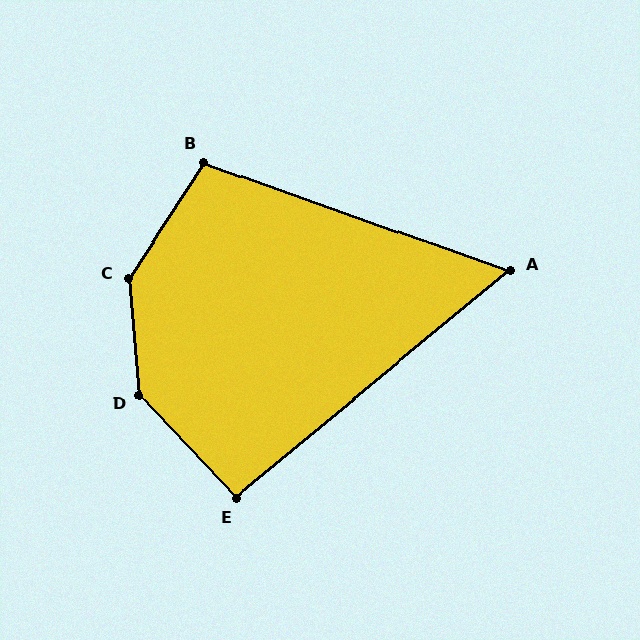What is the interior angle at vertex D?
Approximately 142 degrees (obtuse).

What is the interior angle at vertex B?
Approximately 103 degrees (obtuse).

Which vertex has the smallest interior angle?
A, at approximately 59 degrees.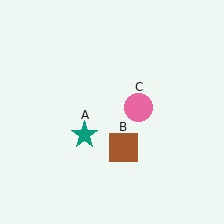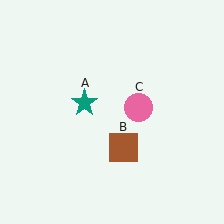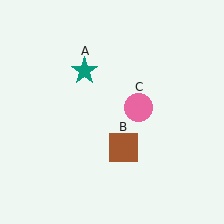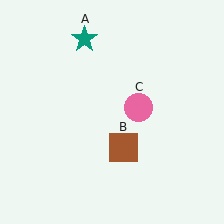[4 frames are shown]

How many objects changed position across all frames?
1 object changed position: teal star (object A).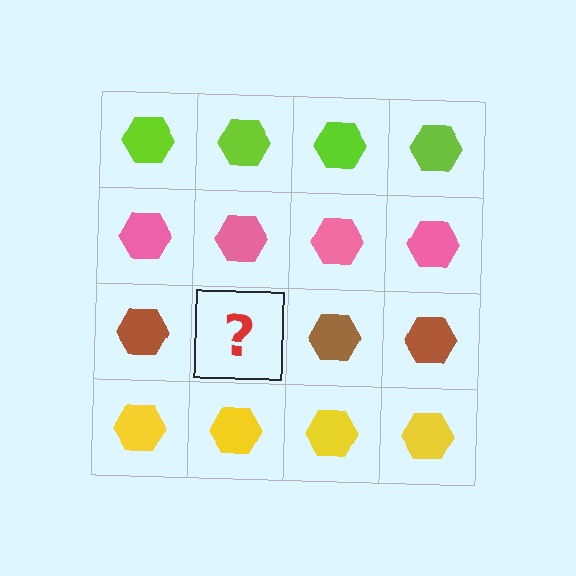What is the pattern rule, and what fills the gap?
The rule is that each row has a consistent color. The gap should be filled with a brown hexagon.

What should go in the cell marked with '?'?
The missing cell should contain a brown hexagon.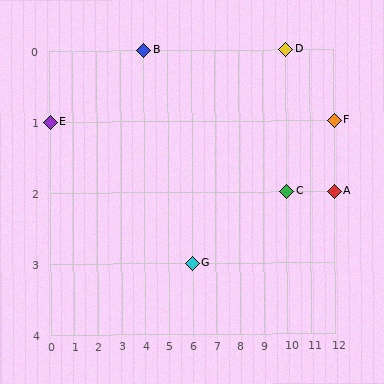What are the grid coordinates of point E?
Point E is at grid coordinates (0, 1).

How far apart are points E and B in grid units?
Points E and B are 4 columns and 1 row apart (about 4.1 grid units diagonally).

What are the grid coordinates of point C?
Point C is at grid coordinates (10, 2).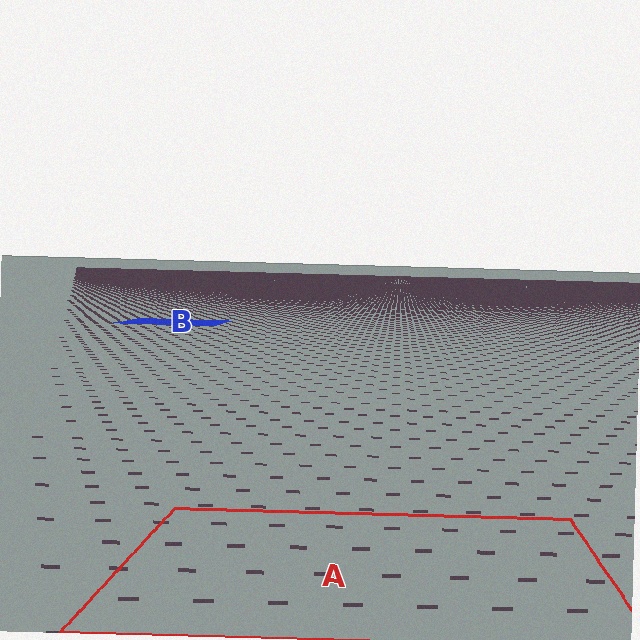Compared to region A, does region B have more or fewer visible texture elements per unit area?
Region B has more texture elements per unit area — they are packed more densely because it is farther away.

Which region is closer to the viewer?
Region A is closer. The texture elements there are larger and more spread out.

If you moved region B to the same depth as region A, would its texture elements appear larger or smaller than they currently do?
They would appear larger. At a closer depth, the same texture elements are projected at a bigger on-screen size.